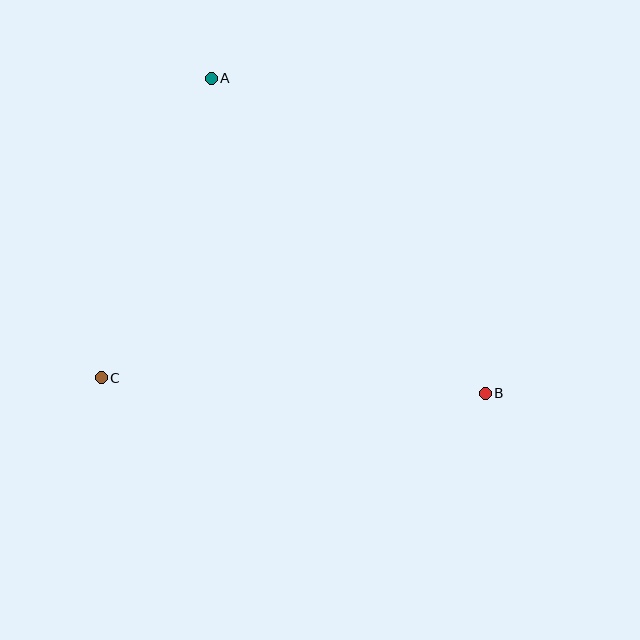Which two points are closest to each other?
Points A and C are closest to each other.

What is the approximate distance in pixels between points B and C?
The distance between B and C is approximately 385 pixels.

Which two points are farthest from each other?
Points A and B are farthest from each other.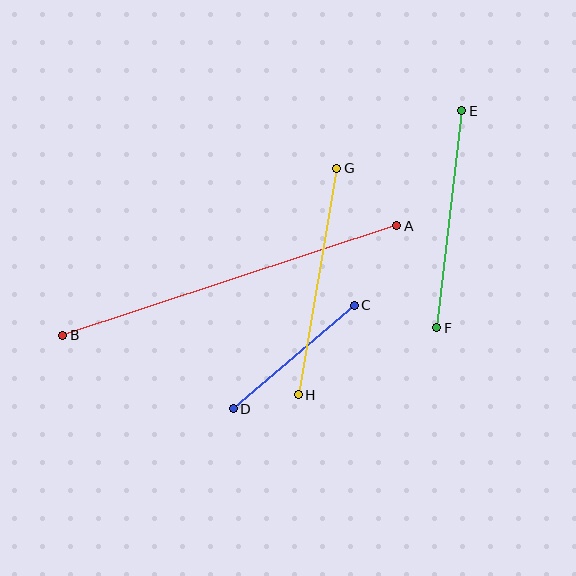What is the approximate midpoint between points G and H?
The midpoint is at approximately (318, 281) pixels.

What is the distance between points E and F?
The distance is approximately 218 pixels.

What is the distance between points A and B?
The distance is approximately 352 pixels.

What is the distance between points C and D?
The distance is approximately 159 pixels.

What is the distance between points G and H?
The distance is approximately 230 pixels.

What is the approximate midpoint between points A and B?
The midpoint is at approximately (230, 280) pixels.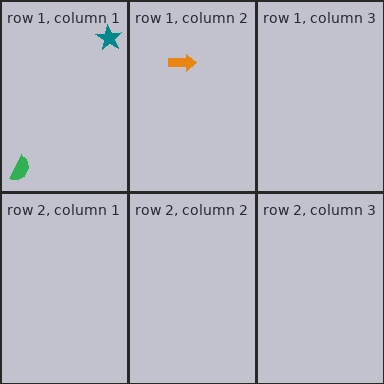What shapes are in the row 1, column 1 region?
The green semicircle, the teal star.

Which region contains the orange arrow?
The row 1, column 2 region.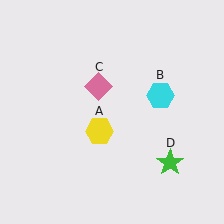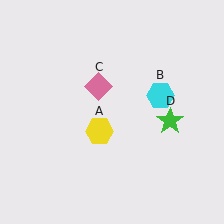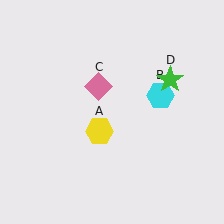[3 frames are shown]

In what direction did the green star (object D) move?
The green star (object D) moved up.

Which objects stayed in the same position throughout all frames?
Yellow hexagon (object A) and cyan hexagon (object B) and pink diamond (object C) remained stationary.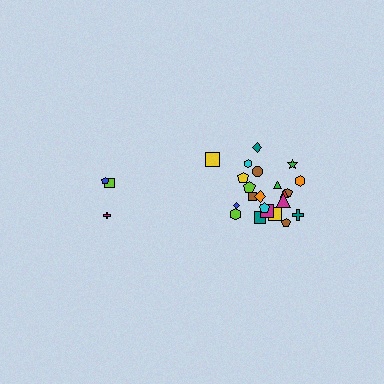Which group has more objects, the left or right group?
The right group.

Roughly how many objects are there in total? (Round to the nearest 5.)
Roughly 25 objects in total.